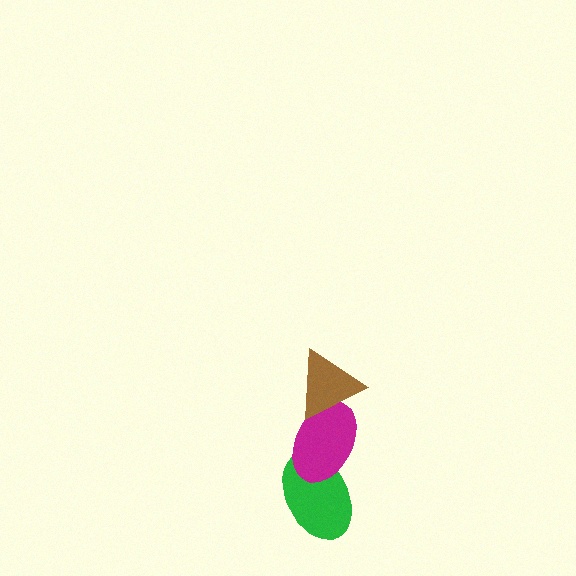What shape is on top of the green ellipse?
The magenta ellipse is on top of the green ellipse.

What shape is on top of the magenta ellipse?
The brown triangle is on top of the magenta ellipse.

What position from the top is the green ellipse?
The green ellipse is 3rd from the top.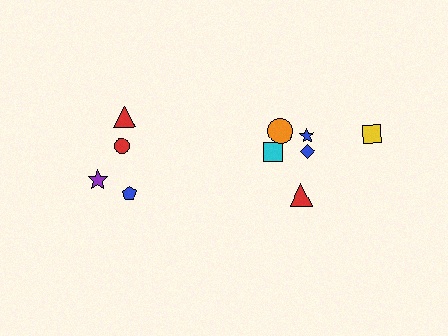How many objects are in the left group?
There are 4 objects.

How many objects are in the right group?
There are 6 objects.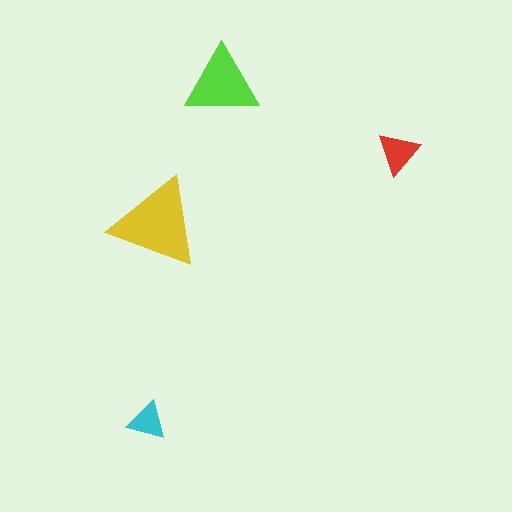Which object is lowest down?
The cyan triangle is bottommost.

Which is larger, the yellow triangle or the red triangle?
The yellow one.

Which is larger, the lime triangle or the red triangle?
The lime one.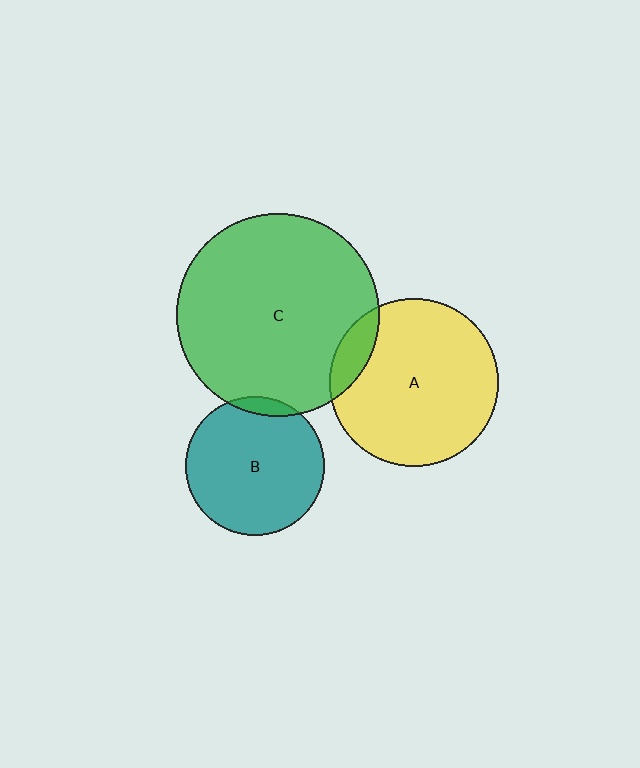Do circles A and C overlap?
Yes.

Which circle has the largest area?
Circle C (green).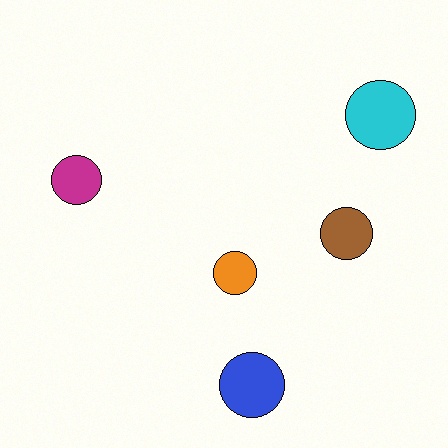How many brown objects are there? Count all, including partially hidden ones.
There is 1 brown object.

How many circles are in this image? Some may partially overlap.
There are 5 circles.